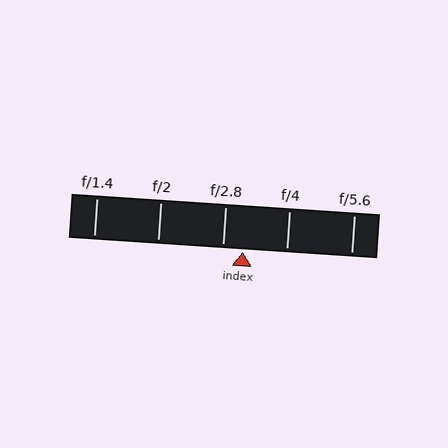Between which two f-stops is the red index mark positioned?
The index mark is between f/2.8 and f/4.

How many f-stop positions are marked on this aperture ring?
There are 5 f-stop positions marked.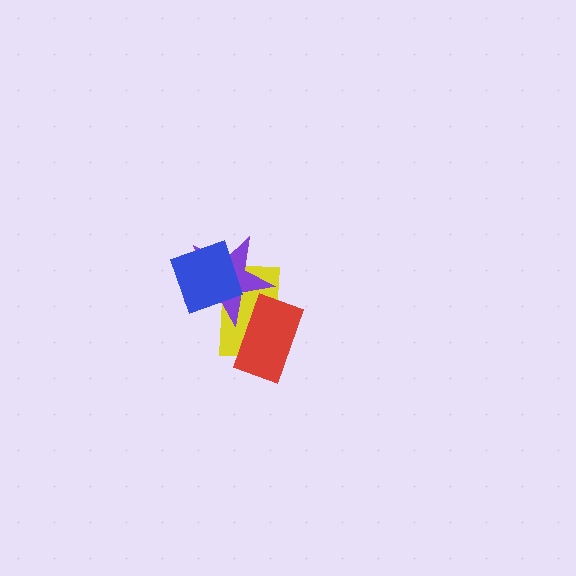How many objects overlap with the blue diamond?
2 objects overlap with the blue diamond.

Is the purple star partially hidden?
Yes, it is partially covered by another shape.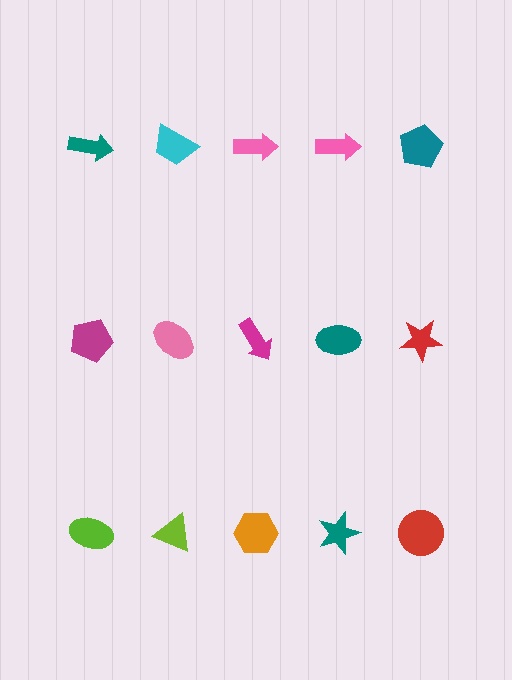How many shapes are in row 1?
5 shapes.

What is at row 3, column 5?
A red circle.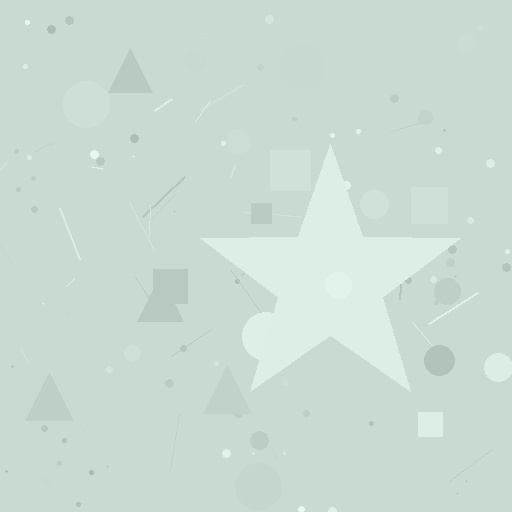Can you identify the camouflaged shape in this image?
The camouflaged shape is a star.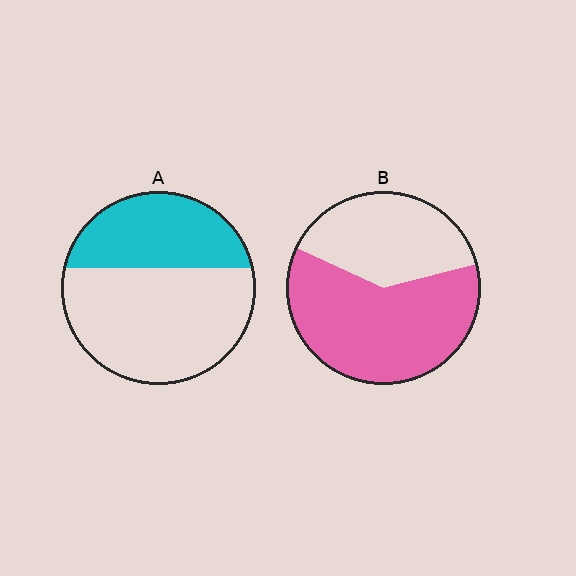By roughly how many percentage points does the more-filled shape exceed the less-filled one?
By roughly 25 percentage points (B over A).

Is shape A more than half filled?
No.